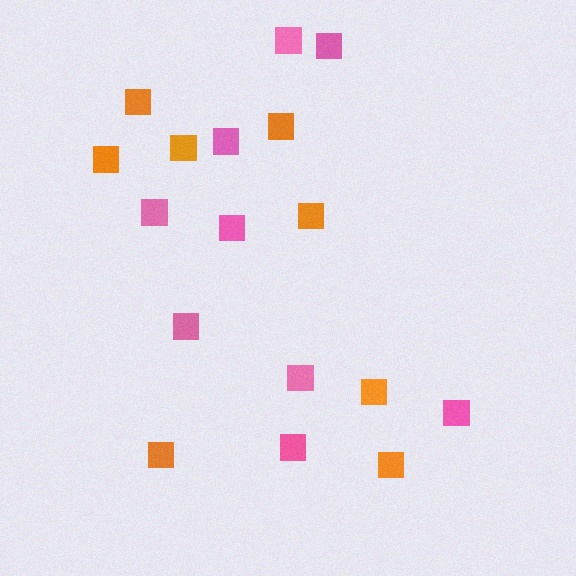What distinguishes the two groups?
There are 2 groups: one group of pink squares (9) and one group of orange squares (8).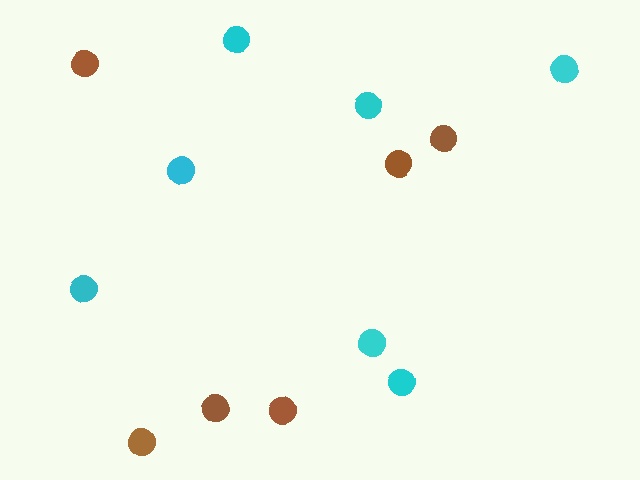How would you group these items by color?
There are 2 groups: one group of cyan circles (7) and one group of brown circles (6).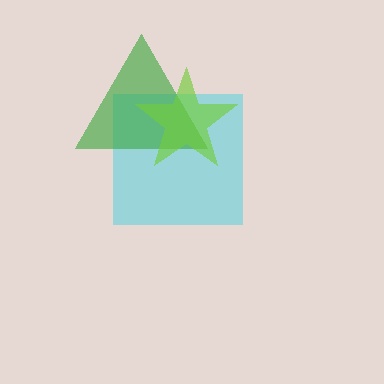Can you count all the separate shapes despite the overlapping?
Yes, there are 3 separate shapes.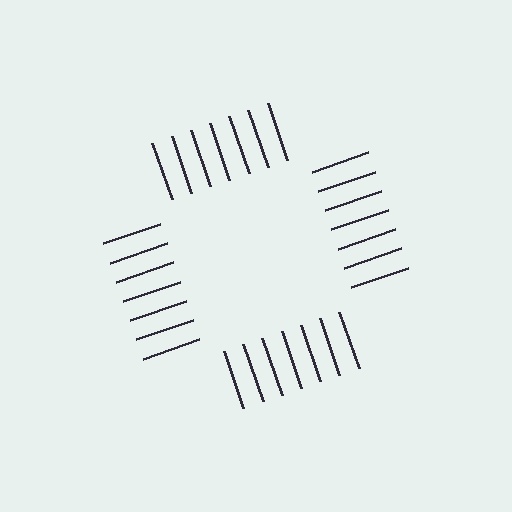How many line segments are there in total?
28 — 7 along each of the 4 edges.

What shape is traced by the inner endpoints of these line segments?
An illusory square — the line segments terminate on its edges but no continuous stroke is drawn.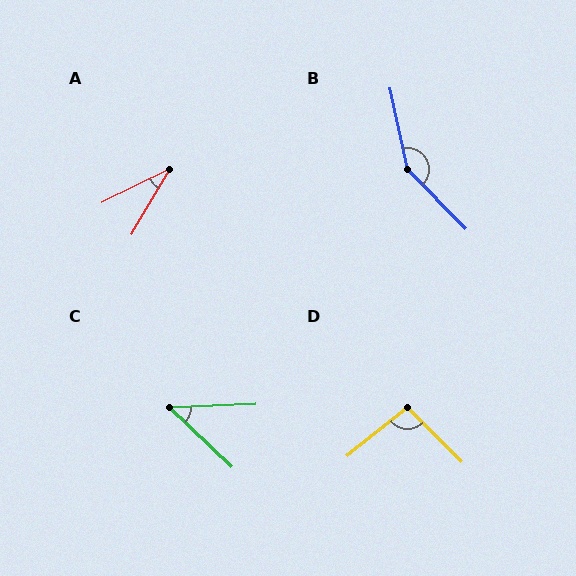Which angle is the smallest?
A, at approximately 33 degrees.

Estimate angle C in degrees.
Approximately 46 degrees.